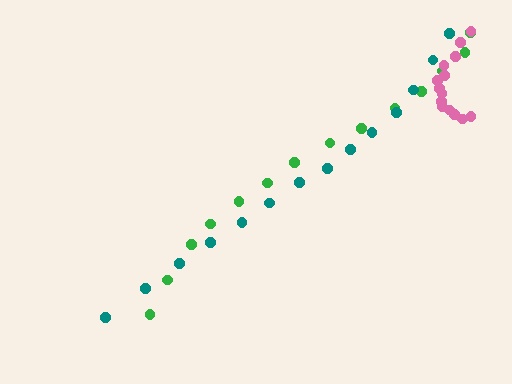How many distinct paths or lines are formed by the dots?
There are 3 distinct paths.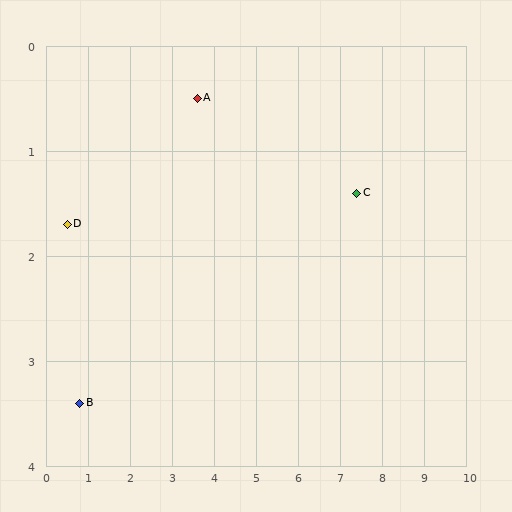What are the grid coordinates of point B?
Point B is at approximately (0.8, 3.4).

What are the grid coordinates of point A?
Point A is at approximately (3.6, 0.5).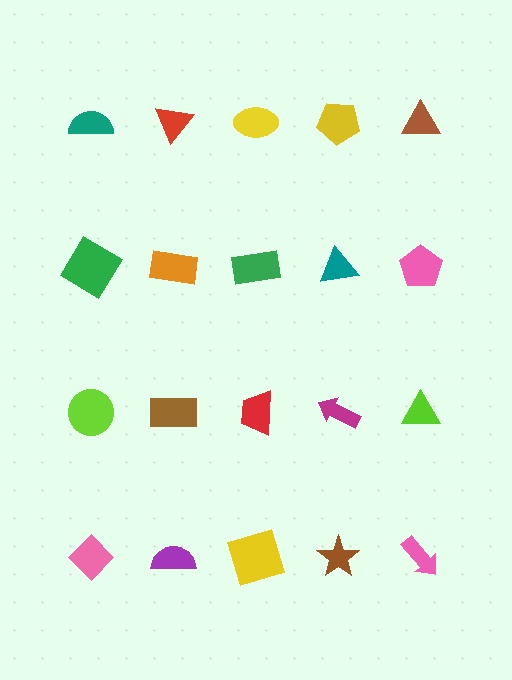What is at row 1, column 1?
A teal semicircle.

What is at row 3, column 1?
A lime circle.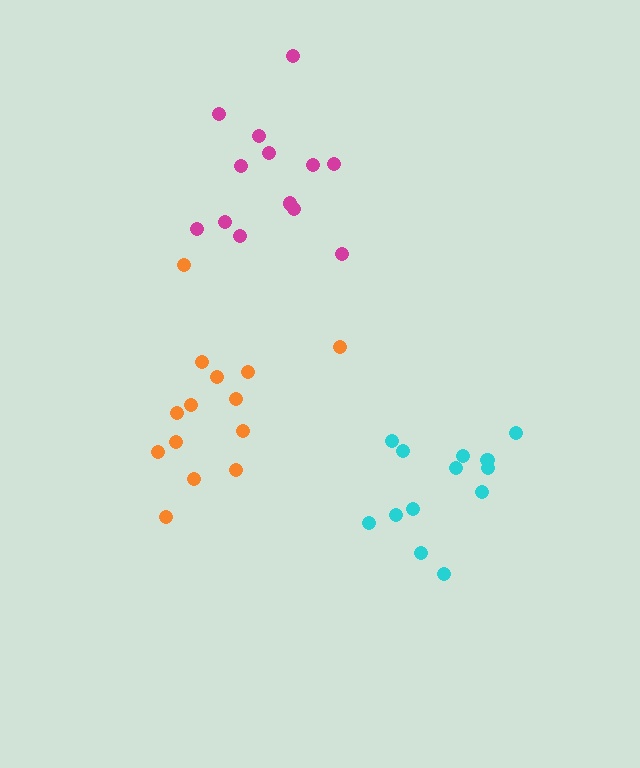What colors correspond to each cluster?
The clusters are colored: cyan, magenta, orange.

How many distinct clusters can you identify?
There are 3 distinct clusters.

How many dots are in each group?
Group 1: 13 dots, Group 2: 13 dots, Group 3: 14 dots (40 total).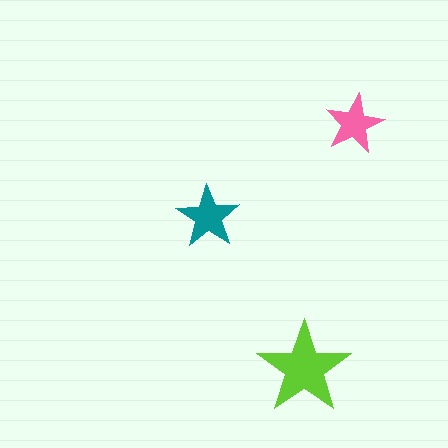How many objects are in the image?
There are 3 objects in the image.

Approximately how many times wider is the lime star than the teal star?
About 1.5 times wider.